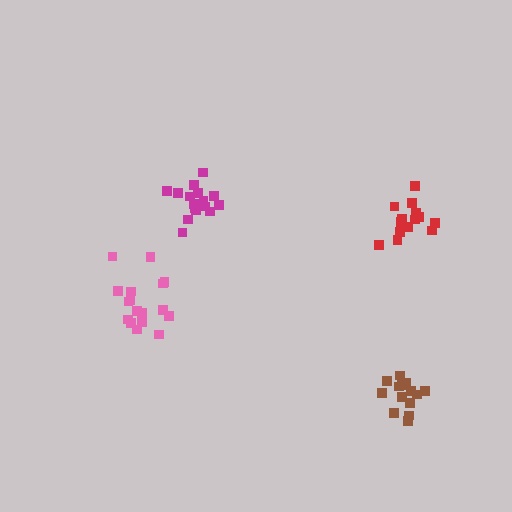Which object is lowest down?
The brown cluster is bottommost.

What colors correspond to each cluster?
The clusters are colored: pink, brown, red, magenta.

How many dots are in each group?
Group 1: 17 dots, Group 2: 14 dots, Group 3: 14 dots, Group 4: 17 dots (62 total).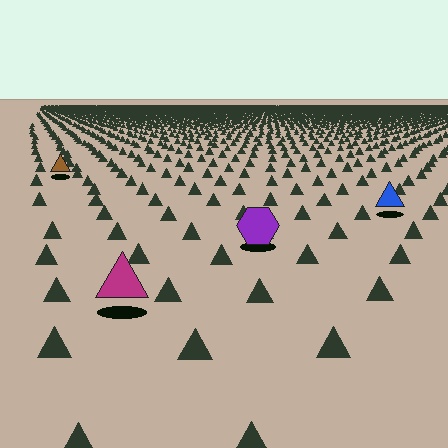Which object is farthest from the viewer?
The brown triangle is farthest from the viewer. It appears smaller and the ground texture around it is denser.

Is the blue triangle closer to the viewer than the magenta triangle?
No. The magenta triangle is closer — you can tell from the texture gradient: the ground texture is coarser near it.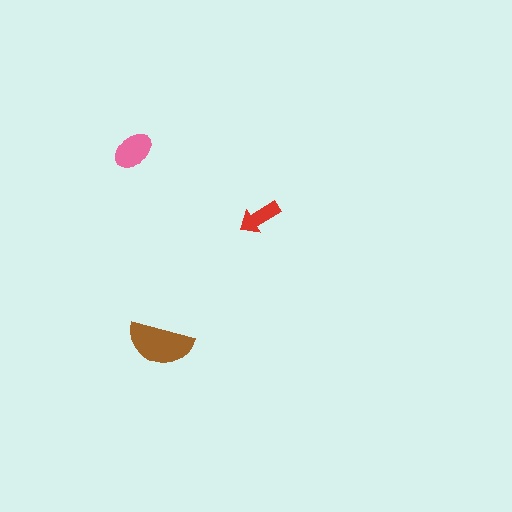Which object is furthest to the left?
The pink ellipse is leftmost.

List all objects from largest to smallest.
The brown semicircle, the pink ellipse, the red arrow.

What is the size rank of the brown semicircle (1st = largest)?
1st.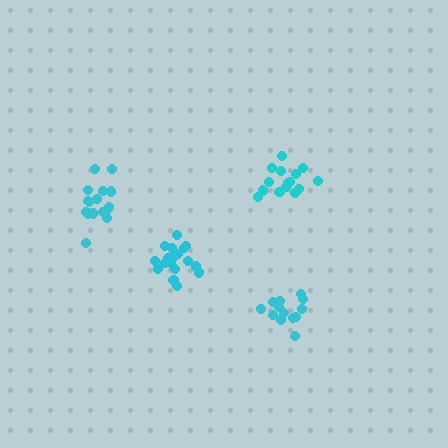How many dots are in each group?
Group 1: 18 dots, Group 2: 13 dots, Group 3: 16 dots, Group 4: 15 dots (62 total).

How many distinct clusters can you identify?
There are 4 distinct clusters.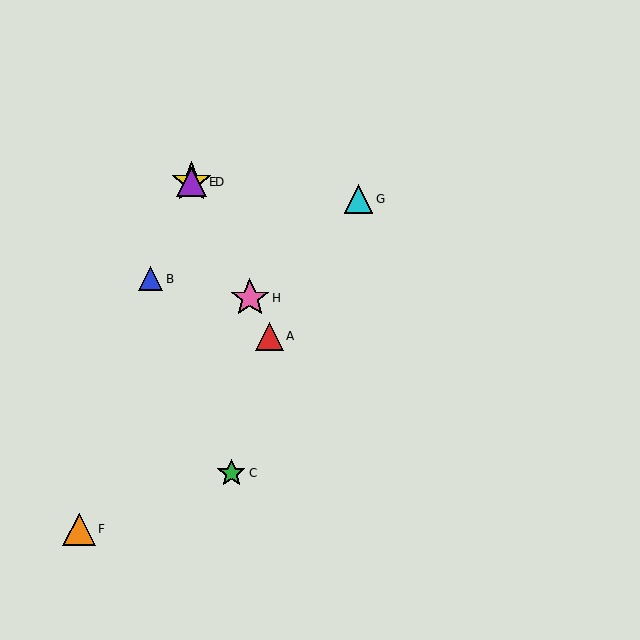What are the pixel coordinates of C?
Object C is at (231, 473).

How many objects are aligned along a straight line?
4 objects (A, D, E, H) are aligned along a straight line.